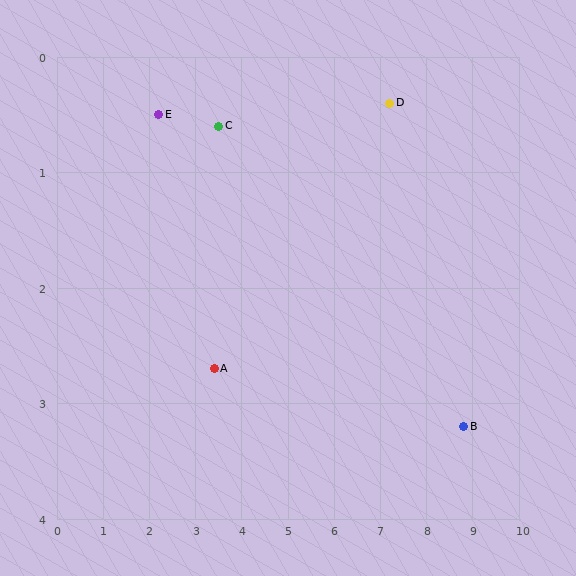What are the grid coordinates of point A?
Point A is at approximately (3.4, 2.7).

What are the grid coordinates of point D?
Point D is at approximately (7.2, 0.4).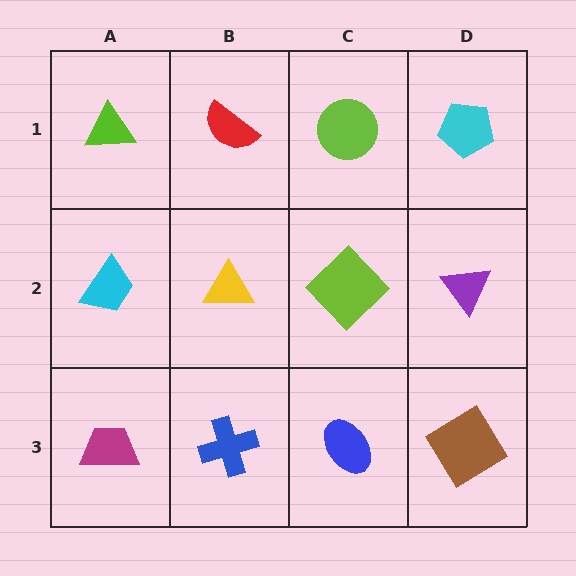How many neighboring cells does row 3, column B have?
3.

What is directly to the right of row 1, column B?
A lime circle.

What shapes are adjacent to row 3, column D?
A purple triangle (row 2, column D), a blue ellipse (row 3, column C).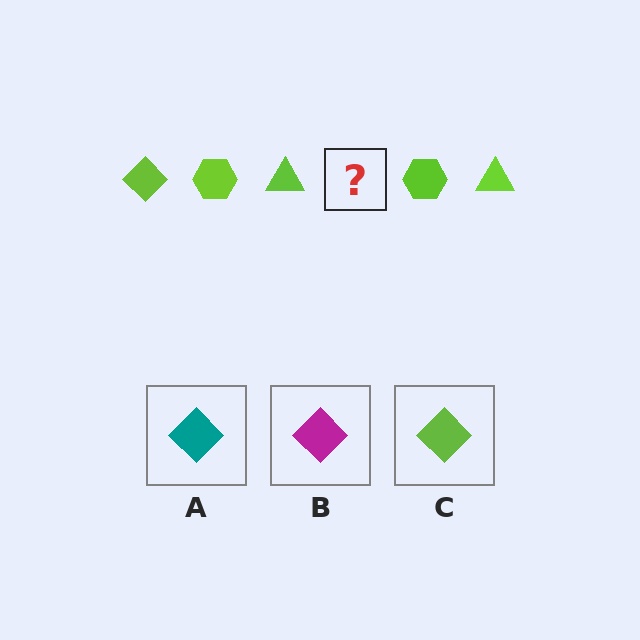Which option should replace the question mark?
Option C.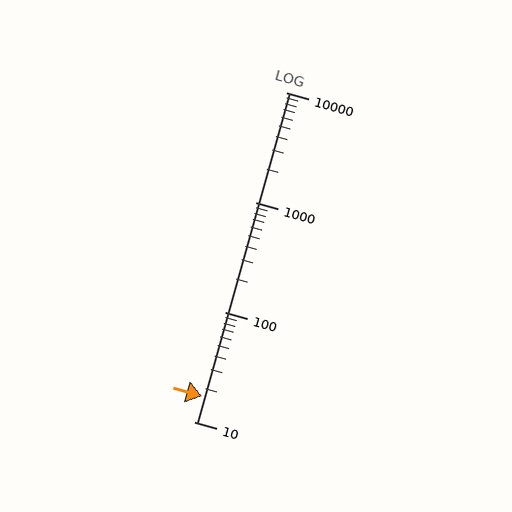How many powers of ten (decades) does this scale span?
The scale spans 3 decades, from 10 to 10000.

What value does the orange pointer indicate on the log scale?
The pointer indicates approximately 17.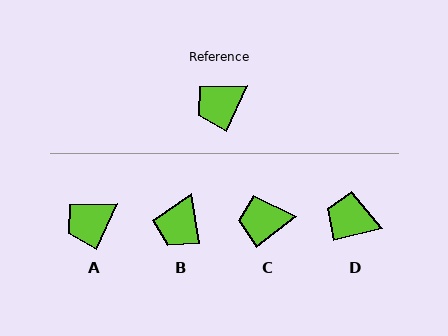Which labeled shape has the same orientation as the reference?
A.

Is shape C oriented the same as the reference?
No, it is off by about 28 degrees.